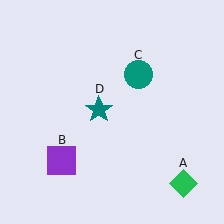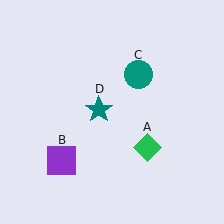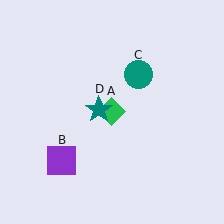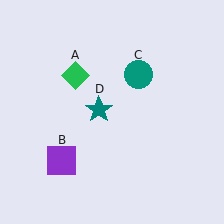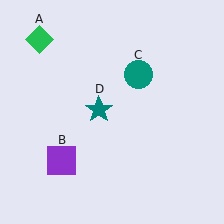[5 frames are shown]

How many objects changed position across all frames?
1 object changed position: green diamond (object A).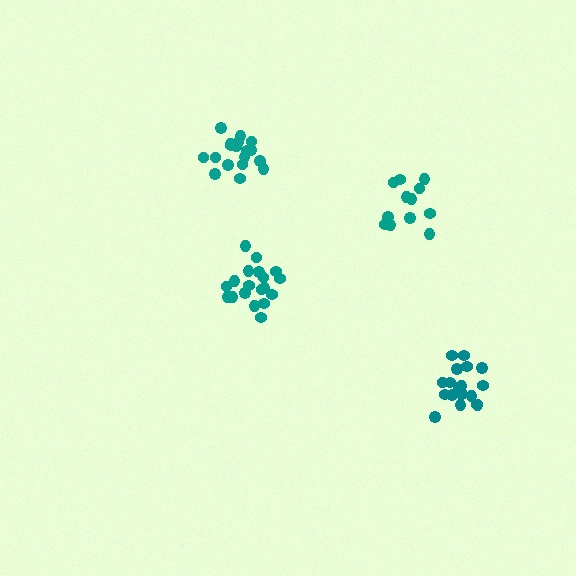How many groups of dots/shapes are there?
There are 4 groups.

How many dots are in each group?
Group 1: 18 dots, Group 2: 18 dots, Group 3: 13 dots, Group 4: 19 dots (68 total).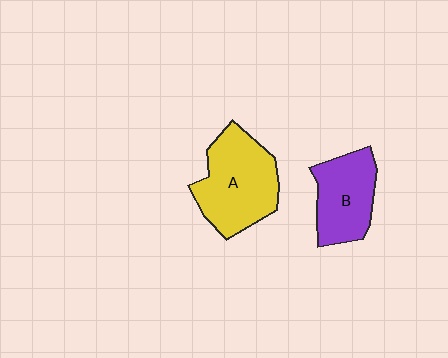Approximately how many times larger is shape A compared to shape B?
Approximately 1.4 times.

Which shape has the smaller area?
Shape B (purple).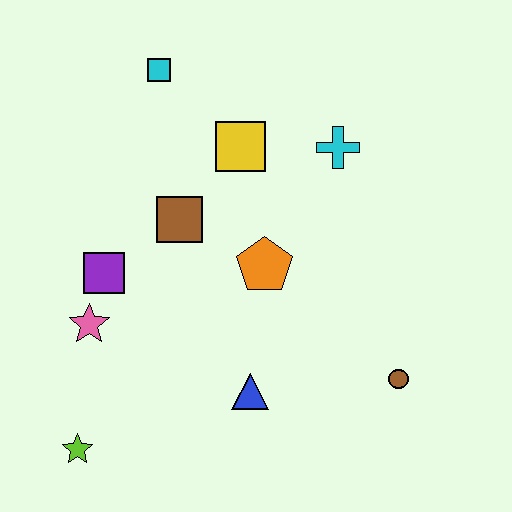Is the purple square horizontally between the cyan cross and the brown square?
No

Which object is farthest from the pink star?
The brown circle is farthest from the pink star.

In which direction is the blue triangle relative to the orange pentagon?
The blue triangle is below the orange pentagon.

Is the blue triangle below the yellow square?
Yes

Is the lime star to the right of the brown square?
No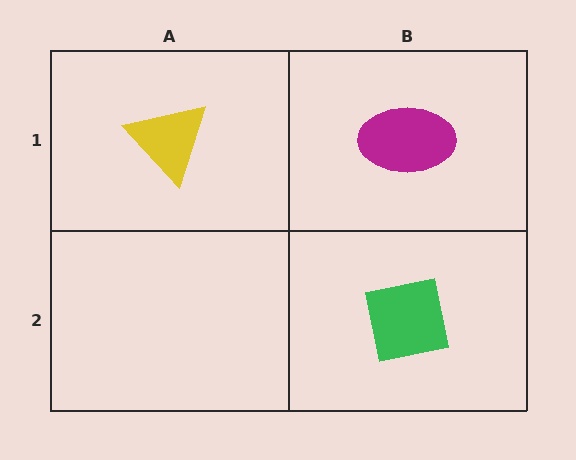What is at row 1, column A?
A yellow triangle.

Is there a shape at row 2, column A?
No, that cell is empty.